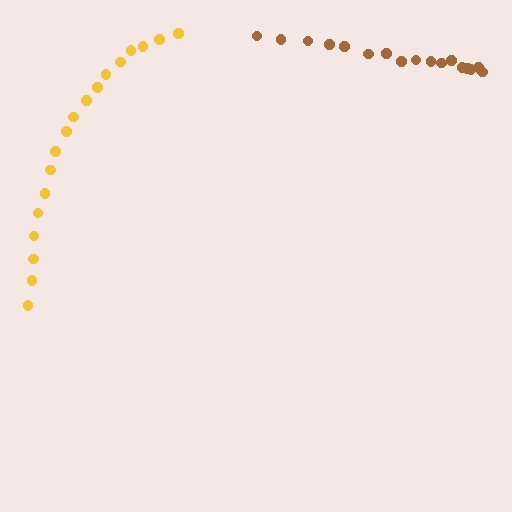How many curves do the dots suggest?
There are 2 distinct paths.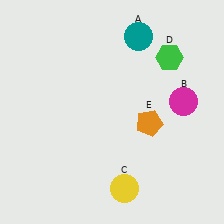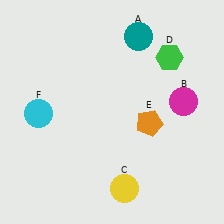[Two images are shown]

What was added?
A cyan circle (F) was added in Image 2.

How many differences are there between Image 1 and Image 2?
There is 1 difference between the two images.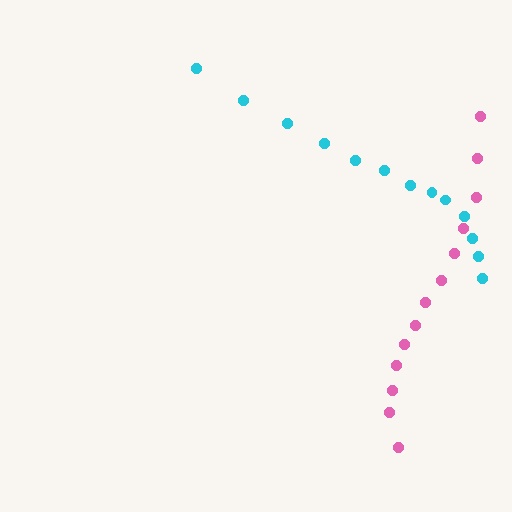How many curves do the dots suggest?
There are 2 distinct paths.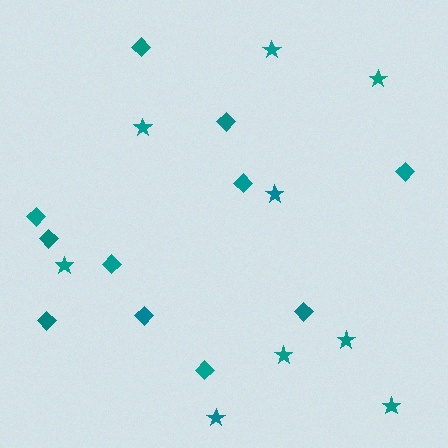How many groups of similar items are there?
There are 2 groups: one group of diamonds (11) and one group of stars (9).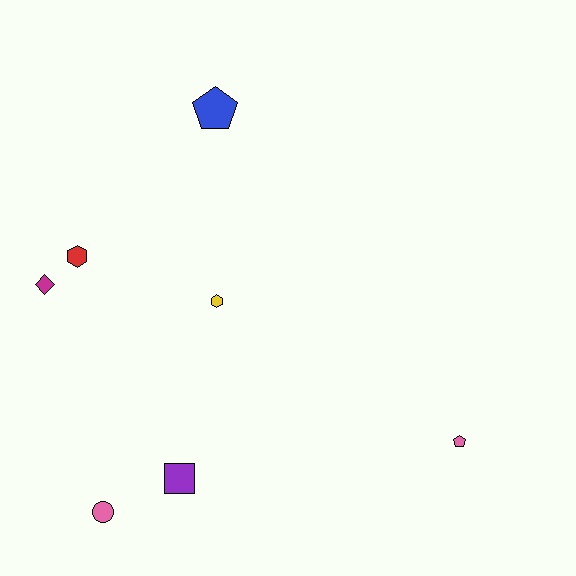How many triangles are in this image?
There are no triangles.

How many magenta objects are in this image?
There is 1 magenta object.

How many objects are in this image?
There are 7 objects.